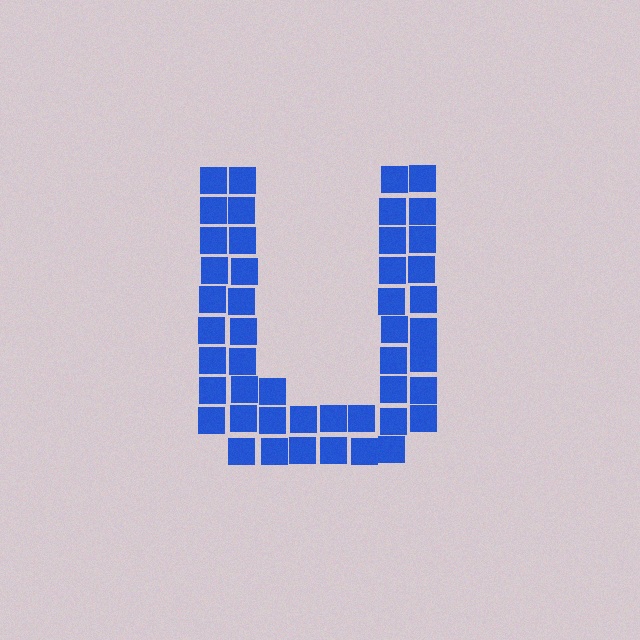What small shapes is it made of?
It is made of small squares.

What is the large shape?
The large shape is the letter U.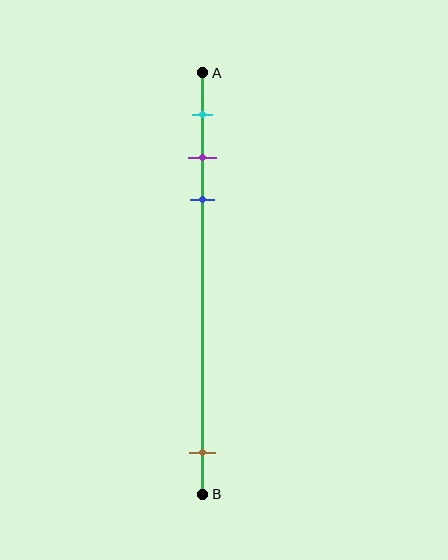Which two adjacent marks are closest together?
The purple and blue marks are the closest adjacent pair.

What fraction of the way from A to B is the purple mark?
The purple mark is approximately 20% (0.2) of the way from A to B.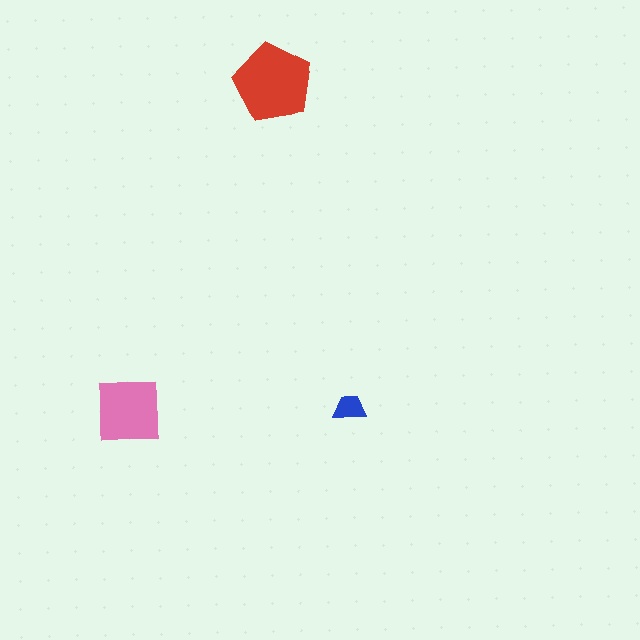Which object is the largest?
The red pentagon.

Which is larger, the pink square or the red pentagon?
The red pentagon.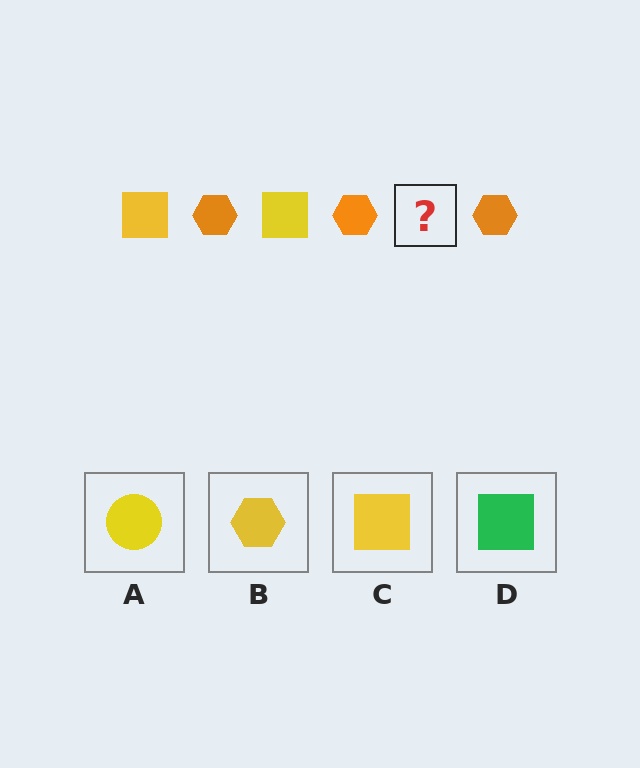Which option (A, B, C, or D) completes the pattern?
C.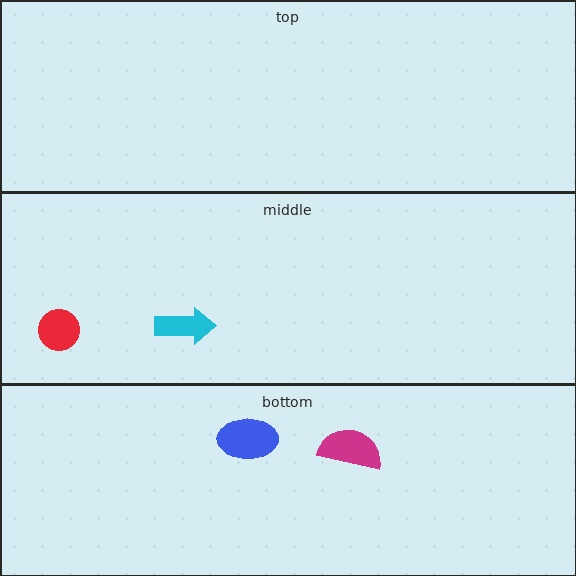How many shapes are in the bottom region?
2.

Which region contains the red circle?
The middle region.